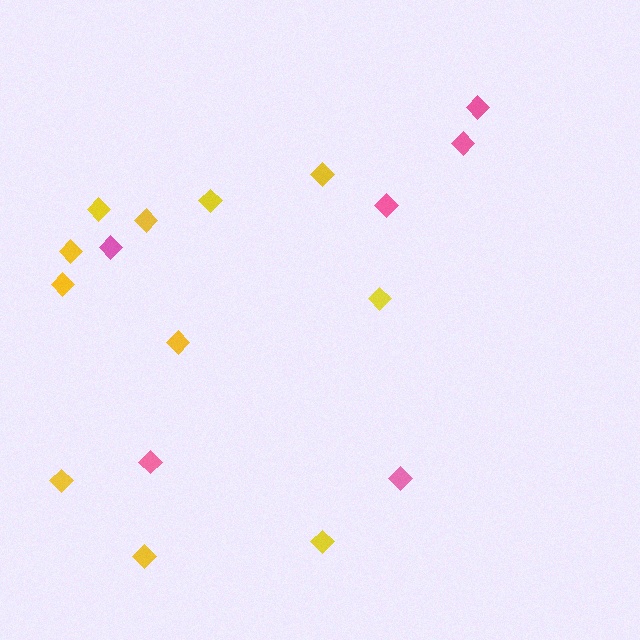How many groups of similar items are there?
There are 2 groups: one group of yellow diamonds (11) and one group of pink diamonds (6).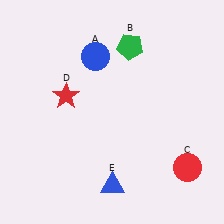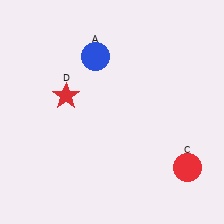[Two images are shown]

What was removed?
The blue triangle (E), the green pentagon (B) were removed in Image 2.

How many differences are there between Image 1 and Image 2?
There are 2 differences between the two images.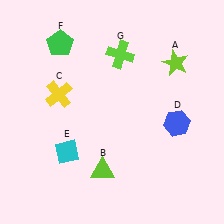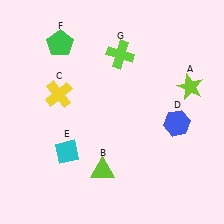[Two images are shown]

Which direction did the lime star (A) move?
The lime star (A) moved down.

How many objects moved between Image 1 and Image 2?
1 object moved between the two images.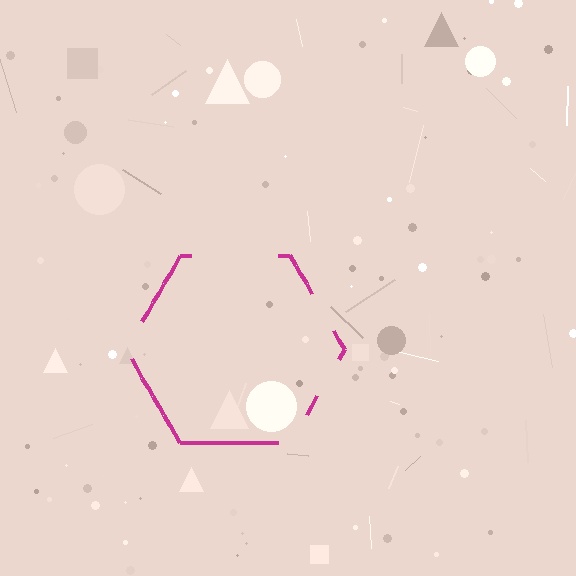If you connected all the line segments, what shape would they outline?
They would outline a hexagon.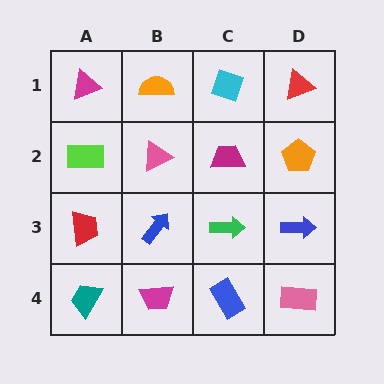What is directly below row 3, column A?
A teal trapezoid.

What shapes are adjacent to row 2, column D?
A red triangle (row 1, column D), a blue arrow (row 3, column D), a magenta trapezoid (row 2, column C).